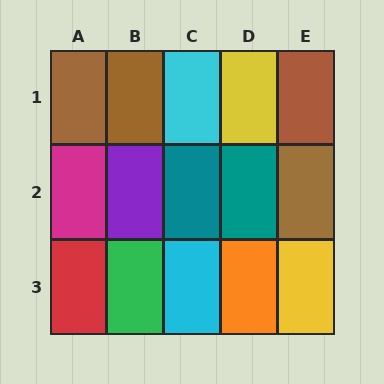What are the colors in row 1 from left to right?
Brown, brown, cyan, yellow, brown.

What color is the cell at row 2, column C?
Teal.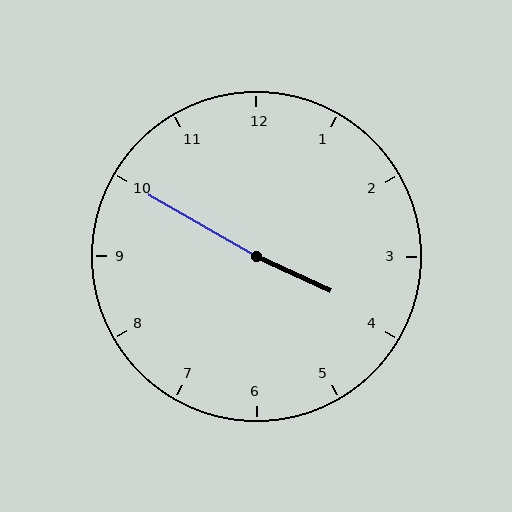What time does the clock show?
3:50.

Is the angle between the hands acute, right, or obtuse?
It is obtuse.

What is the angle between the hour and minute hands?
Approximately 175 degrees.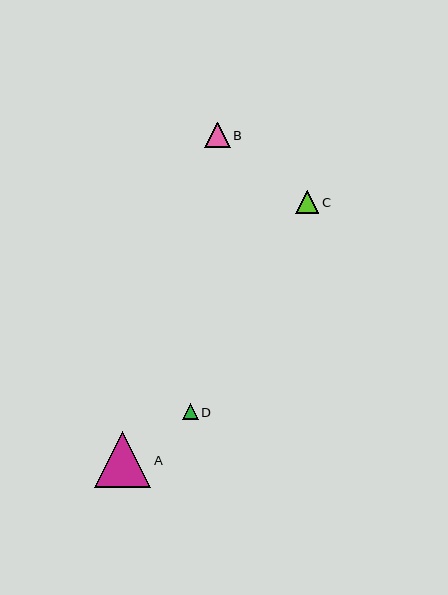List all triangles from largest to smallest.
From largest to smallest: A, B, C, D.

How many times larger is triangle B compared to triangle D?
Triangle B is approximately 1.6 times the size of triangle D.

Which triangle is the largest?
Triangle A is the largest with a size of approximately 56 pixels.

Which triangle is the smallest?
Triangle D is the smallest with a size of approximately 16 pixels.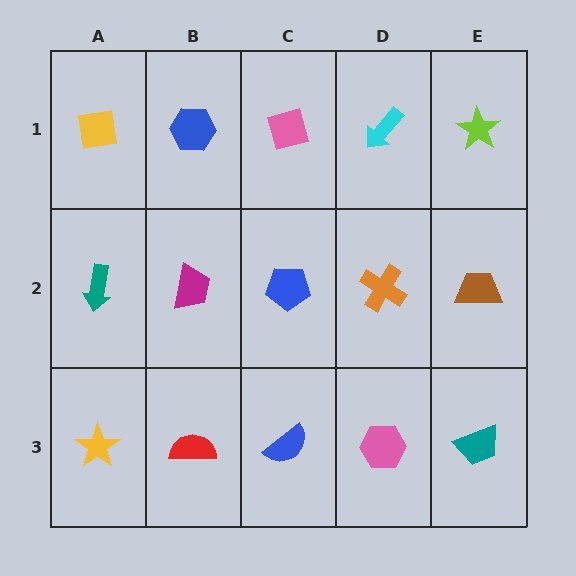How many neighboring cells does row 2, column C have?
4.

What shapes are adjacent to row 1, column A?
A teal arrow (row 2, column A), a blue hexagon (row 1, column B).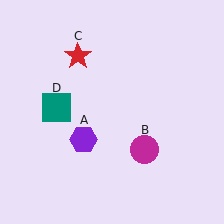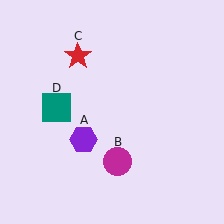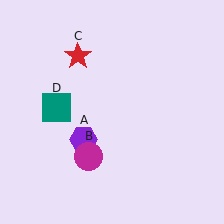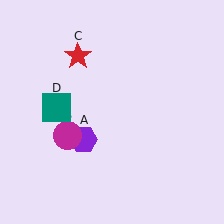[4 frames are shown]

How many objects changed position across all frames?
1 object changed position: magenta circle (object B).